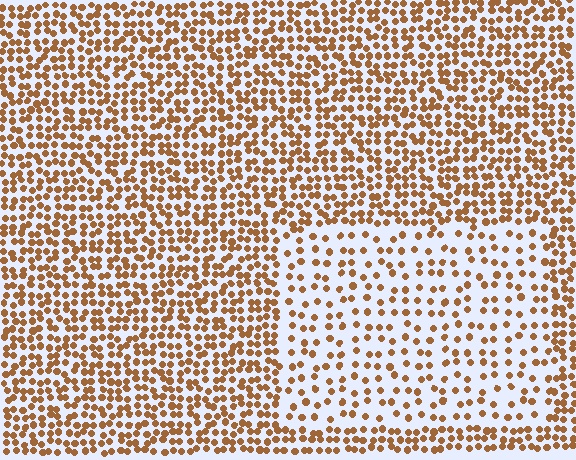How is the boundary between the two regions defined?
The boundary is defined by a change in element density (approximately 2.2x ratio). All elements are the same color, size, and shape.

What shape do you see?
I see a rectangle.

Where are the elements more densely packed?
The elements are more densely packed outside the rectangle boundary.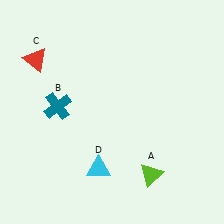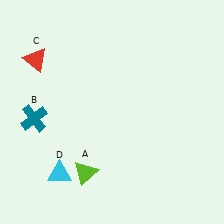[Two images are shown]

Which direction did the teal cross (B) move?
The teal cross (B) moved left.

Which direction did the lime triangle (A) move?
The lime triangle (A) moved left.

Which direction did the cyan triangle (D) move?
The cyan triangle (D) moved left.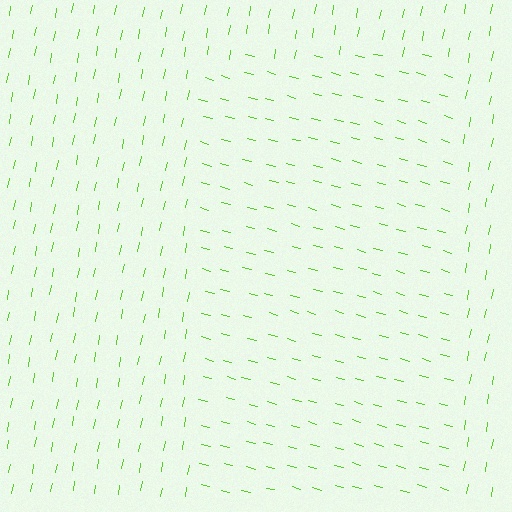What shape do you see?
I see a rectangle.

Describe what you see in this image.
The image is filled with small lime line segments. A rectangle region in the image has lines oriented differently from the surrounding lines, creating a visible texture boundary.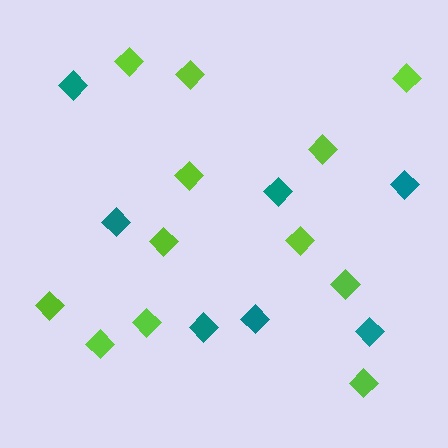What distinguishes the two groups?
There are 2 groups: one group of lime diamonds (12) and one group of teal diamonds (7).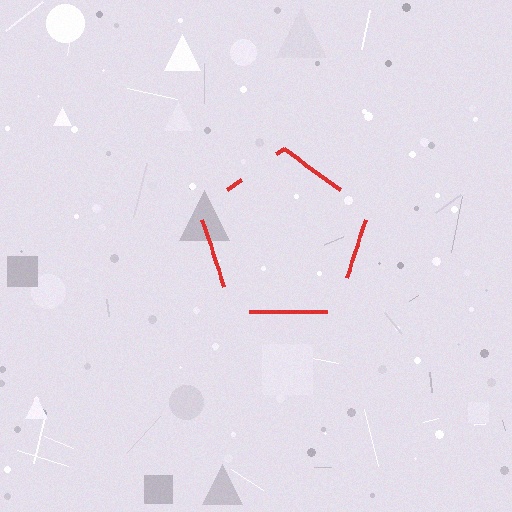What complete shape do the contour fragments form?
The contour fragments form a pentagon.